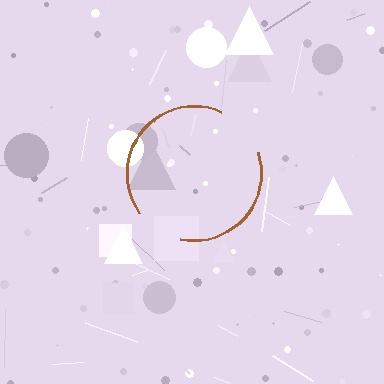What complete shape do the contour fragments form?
The contour fragments form a circle.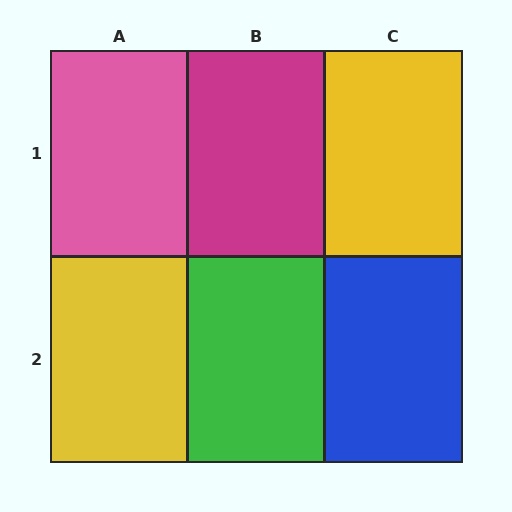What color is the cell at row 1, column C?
Yellow.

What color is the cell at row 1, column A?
Pink.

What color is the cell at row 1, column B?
Magenta.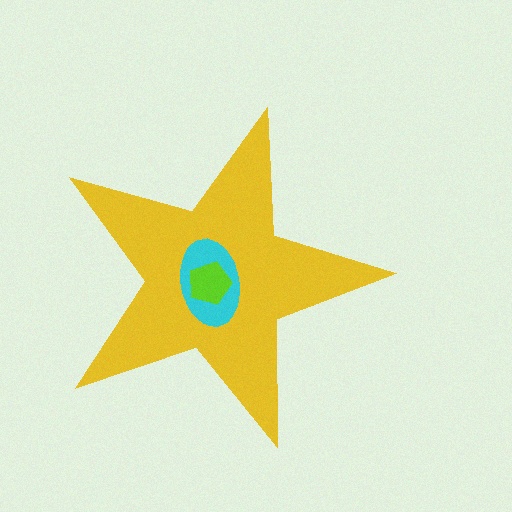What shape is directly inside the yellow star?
The cyan ellipse.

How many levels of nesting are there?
3.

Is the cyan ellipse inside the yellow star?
Yes.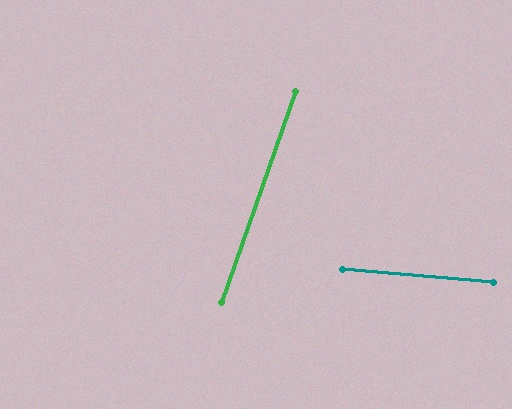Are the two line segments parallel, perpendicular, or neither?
Neither parallel nor perpendicular — they differ by about 76°.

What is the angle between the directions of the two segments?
Approximately 76 degrees.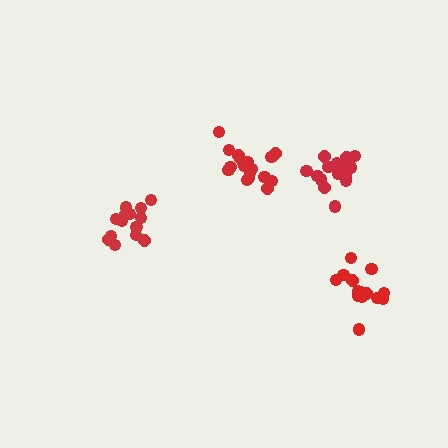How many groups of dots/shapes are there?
There are 4 groups.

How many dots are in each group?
Group 1: 14 dots, Group 2: 14 dots, Group 3: 15 dots, Group 4: 18 dots (61 total).